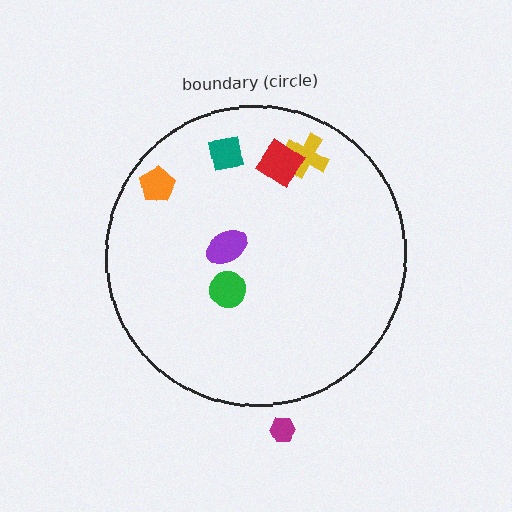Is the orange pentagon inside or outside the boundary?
Inside.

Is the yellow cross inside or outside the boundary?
Inside.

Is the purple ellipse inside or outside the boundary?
Inside.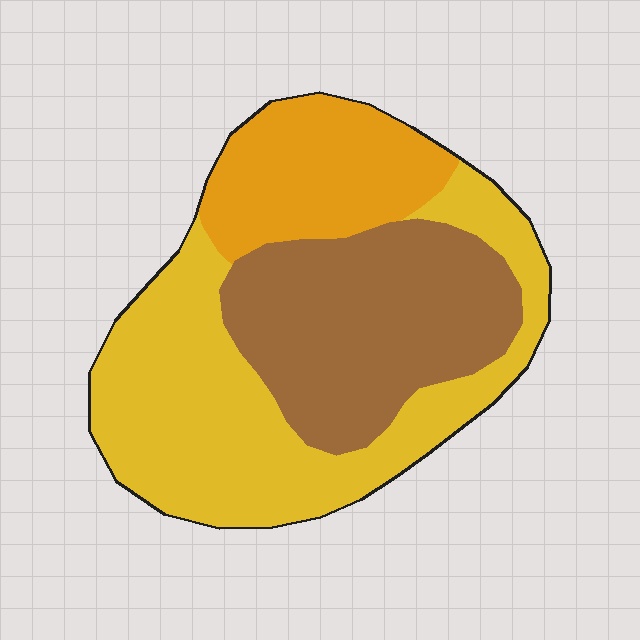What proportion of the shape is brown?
Brown takes up about one third (1/3) of the shape.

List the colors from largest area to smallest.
From largest to smallest: yellow, brown, orange.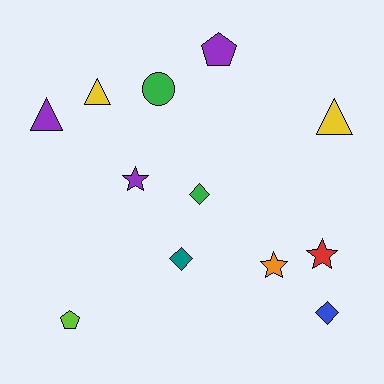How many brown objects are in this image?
There are no brown objects.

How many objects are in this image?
There are 12 objects.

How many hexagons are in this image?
There are no hexagons.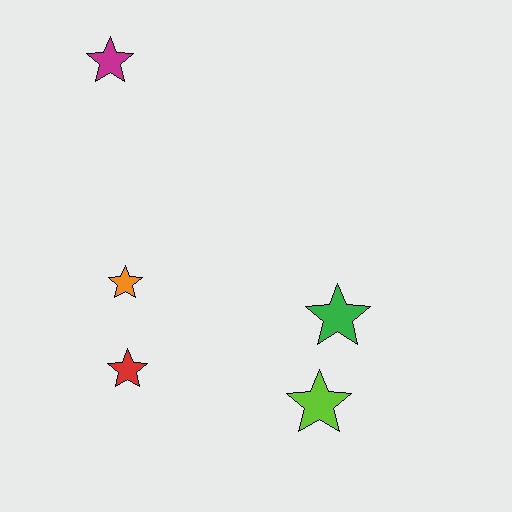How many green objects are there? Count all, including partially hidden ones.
There is 1 green object.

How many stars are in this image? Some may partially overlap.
There are 5 stars.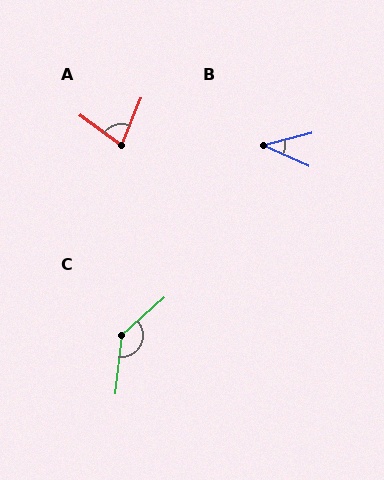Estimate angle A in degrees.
Approximately 77 degrees.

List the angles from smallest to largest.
B (38°), A (77°), C (138°).